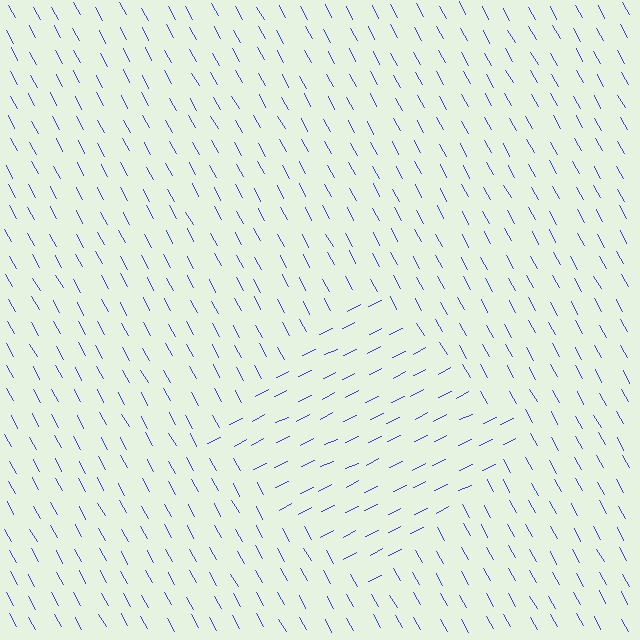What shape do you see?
I see a diamond.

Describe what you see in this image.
The image is filled with small blue line segments. A diamond region in the image has lines oriented differently from the surrounding lines, creating a visible texture boundary.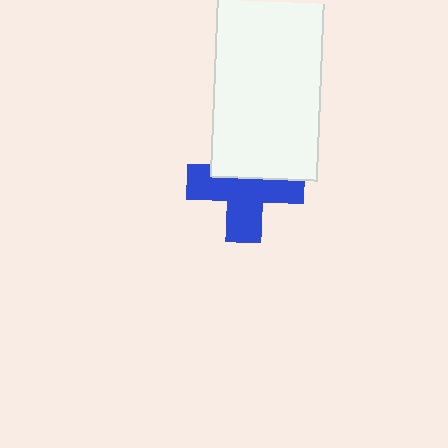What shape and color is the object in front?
The object in front is a white rectangle.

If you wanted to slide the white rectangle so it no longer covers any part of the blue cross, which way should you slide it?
Slide it up — that is the most direct way to separate the two shapes.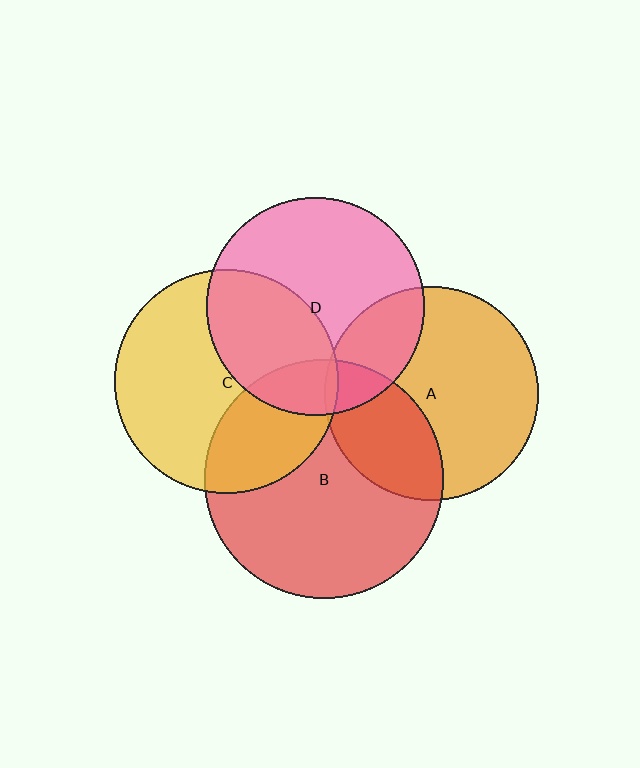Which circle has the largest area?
Circle B (red).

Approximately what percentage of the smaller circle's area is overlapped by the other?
Approximately 20%.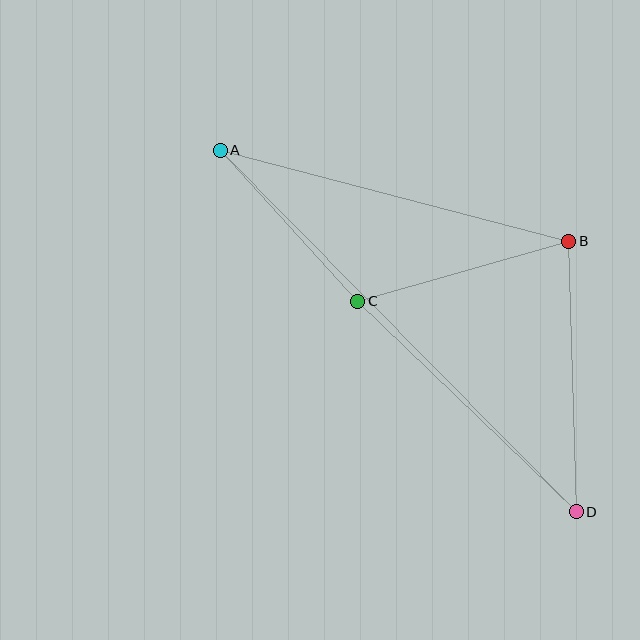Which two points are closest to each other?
Points A and C are closest to each other.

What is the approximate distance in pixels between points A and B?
The distance between A and B is approximately 360 pixels.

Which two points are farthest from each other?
Points A and D are farthest from each other.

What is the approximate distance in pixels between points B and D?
The distance between B and D is approximately 271 pixels.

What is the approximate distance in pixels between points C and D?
The distance between C and D is approximately 303 pixels.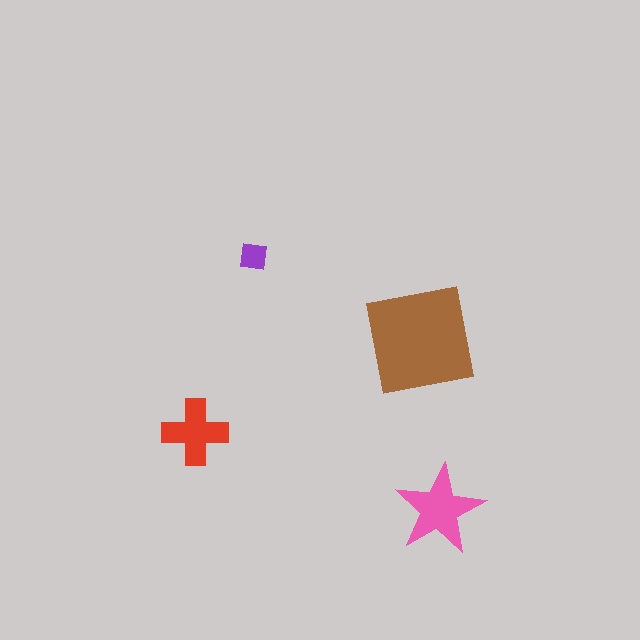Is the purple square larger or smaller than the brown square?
Smaller.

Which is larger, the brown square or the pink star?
The brown square.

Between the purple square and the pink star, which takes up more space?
The pink star.